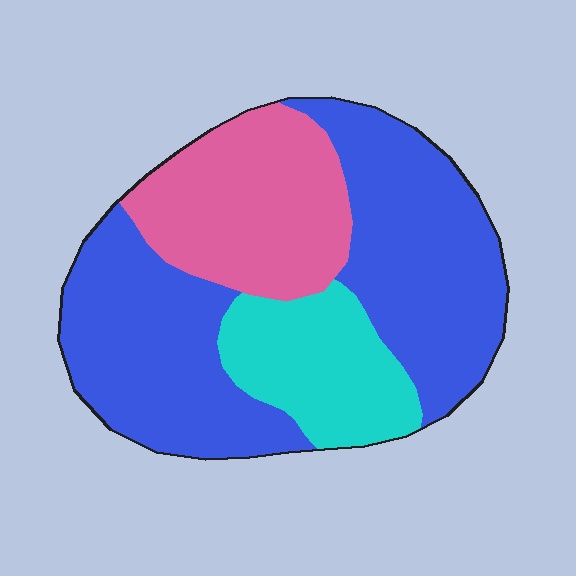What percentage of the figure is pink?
Pink takes up between a sixth and a third of the figure.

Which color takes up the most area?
Blue, at roughly 55%.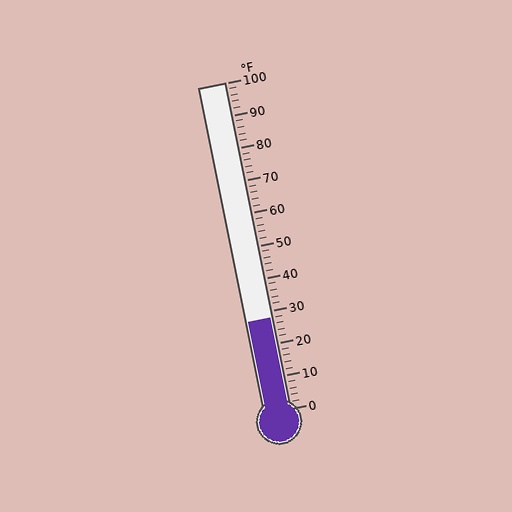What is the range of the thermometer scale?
The thermometer scale ranges from 0°F to 100°F.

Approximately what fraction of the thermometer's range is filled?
The thermometer is filled to approximately 30% of its range.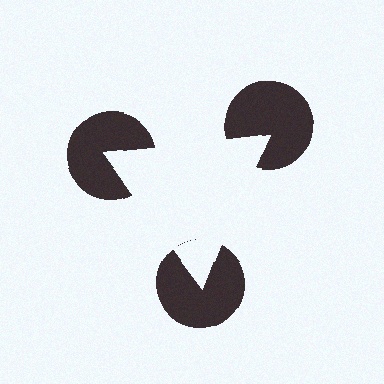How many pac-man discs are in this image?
There are 3 — one at each vertex of the illusory triangle.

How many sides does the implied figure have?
3 sides.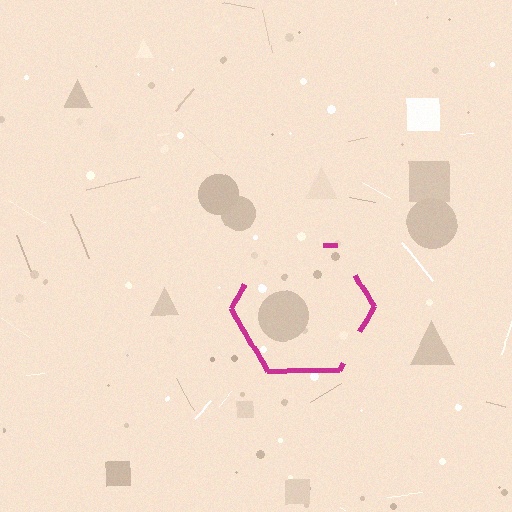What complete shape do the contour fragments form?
The contour fragments form a hexagon.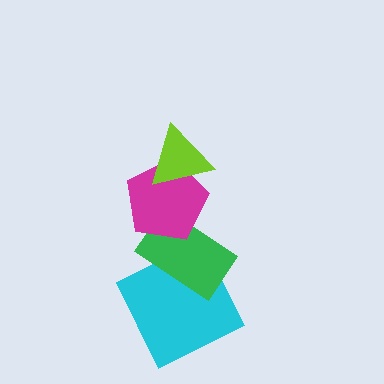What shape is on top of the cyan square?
The green rectangle is on top of the cyan square.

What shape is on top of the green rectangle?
The magenta pentagon is on top of the green rectangle.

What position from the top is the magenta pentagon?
The magenta pentagon is 2nd from the top.